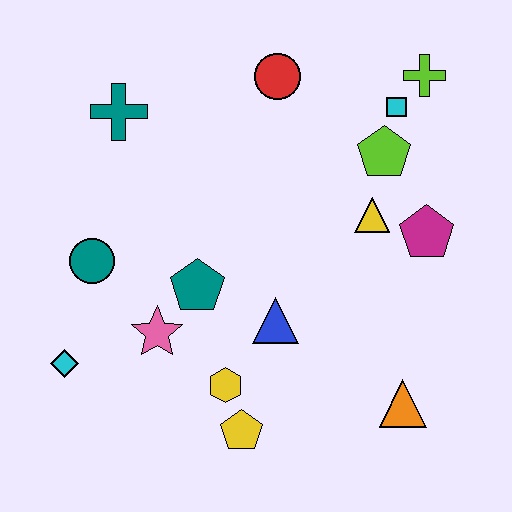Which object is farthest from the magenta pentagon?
The cyan diamond is farthest from the magenta pentagon.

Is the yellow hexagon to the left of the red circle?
Yes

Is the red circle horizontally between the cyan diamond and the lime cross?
Yes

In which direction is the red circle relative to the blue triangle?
The red circle is above the blue triangle.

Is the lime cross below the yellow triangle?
No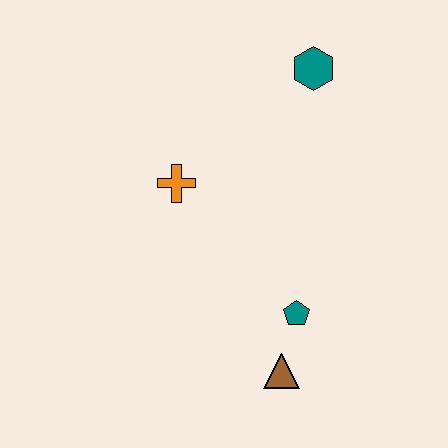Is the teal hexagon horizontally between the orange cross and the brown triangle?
No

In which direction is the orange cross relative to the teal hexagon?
The orange cross is to the left of the teal hexagon.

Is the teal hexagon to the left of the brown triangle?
No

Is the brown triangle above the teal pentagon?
No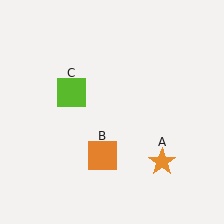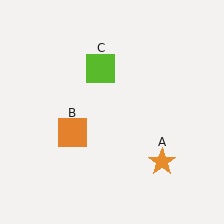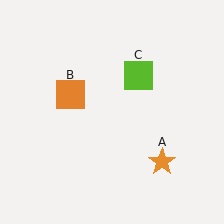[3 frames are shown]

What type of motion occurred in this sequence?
The orange square (object B), lime square (object C) rotated clockwise around the center of the scene.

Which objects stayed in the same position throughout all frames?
Orange star (object A) remained stationary.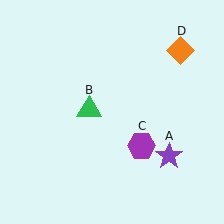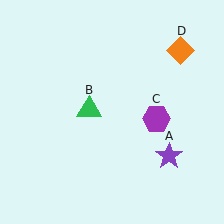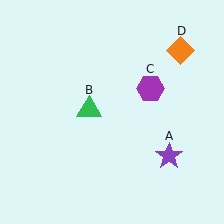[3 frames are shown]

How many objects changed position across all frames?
1 object changed position: purple hexagon (object C).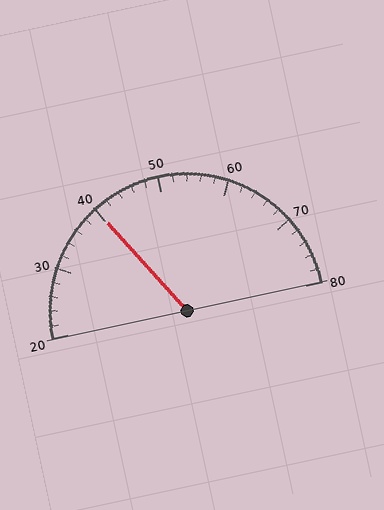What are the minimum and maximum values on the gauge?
The gauge ranges from 20 to 80.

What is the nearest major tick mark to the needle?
The nearest major tick mark is 40.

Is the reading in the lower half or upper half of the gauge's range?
The reading is in the lower half of the range (20 to 80).